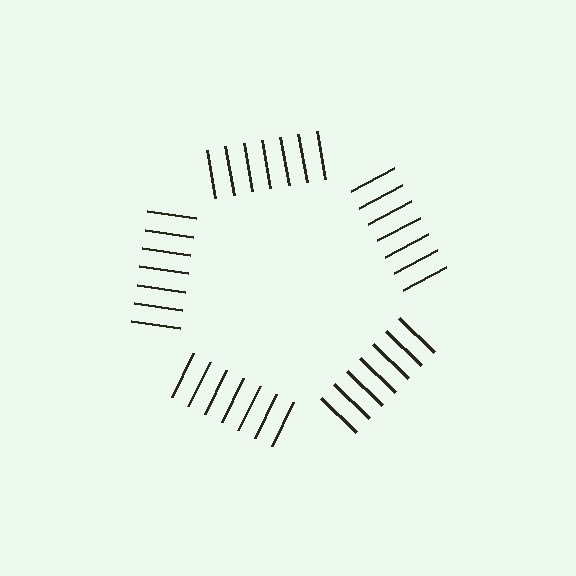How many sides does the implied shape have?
5 sides — the line-ends trace a pentagon.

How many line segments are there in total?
35 — 7 along each of the 5 edges.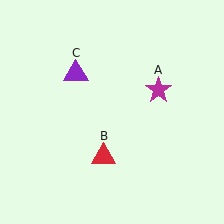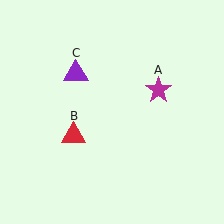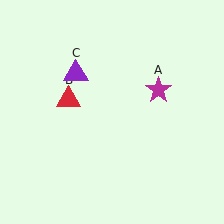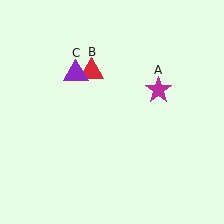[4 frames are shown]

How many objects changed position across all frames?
1 object changed position: red triangle (object B).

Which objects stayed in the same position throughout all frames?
Magenta star (object A) and purple triangle (object C) remained stationary.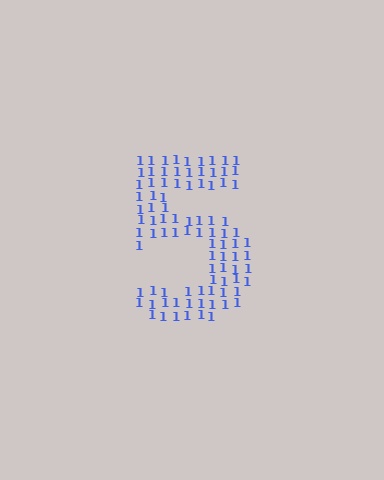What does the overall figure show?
The overall figure shows the digit 5.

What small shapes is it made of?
It is made of small digit 1's.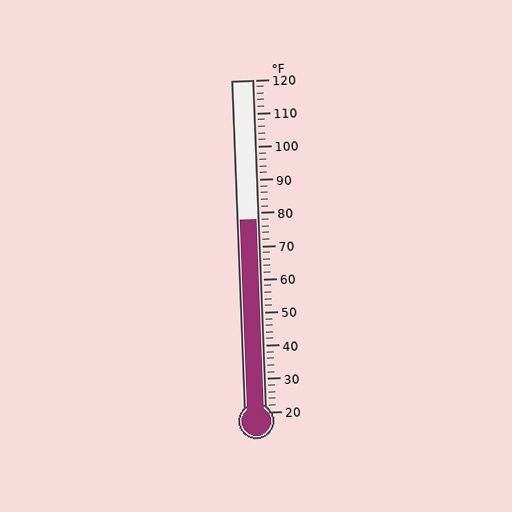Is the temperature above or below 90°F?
The temperature is below 90°F.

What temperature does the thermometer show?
The thermometer shows approximately 78°F.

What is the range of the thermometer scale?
The thermometer scale ranges from 20°F to 120°F.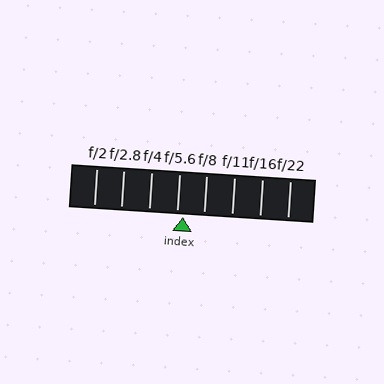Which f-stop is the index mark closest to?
The index mark is closest to f/5.6.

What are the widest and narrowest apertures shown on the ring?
The widest aperture shown is f/2 and the narrowest is f/22.